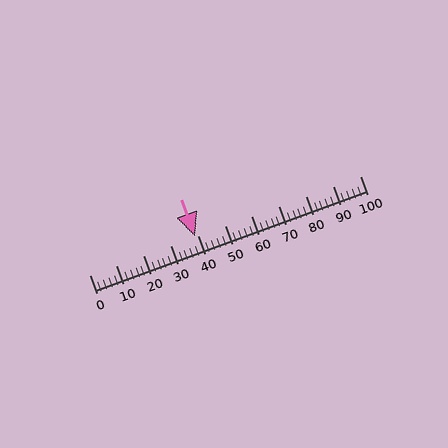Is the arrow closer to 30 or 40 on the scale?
The arrow is closer to 40.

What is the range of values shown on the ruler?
The ruler shows values from 0 to 100.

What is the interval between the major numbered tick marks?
The major tick marks are spaced 10 units apart.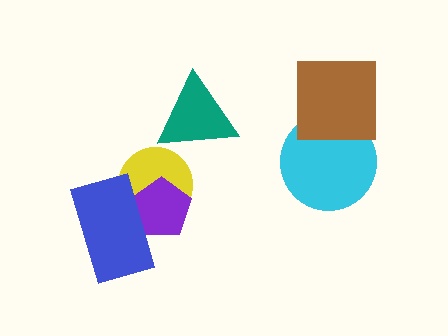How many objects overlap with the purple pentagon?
2 objects overlap with the purple pentagon.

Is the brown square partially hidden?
No, no other shape covers it.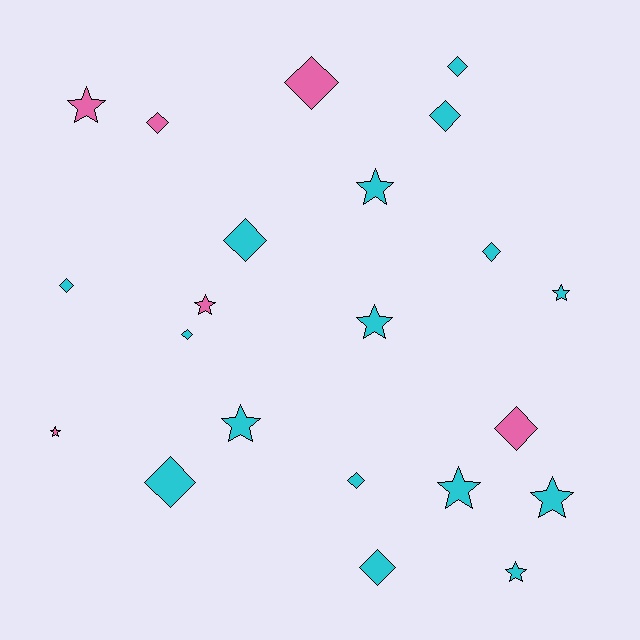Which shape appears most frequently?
Diamond, with 12 objects.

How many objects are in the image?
There are 22 objects.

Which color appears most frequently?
Cyan, with 16 objects.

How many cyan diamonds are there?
There are 9 cyan diamonds.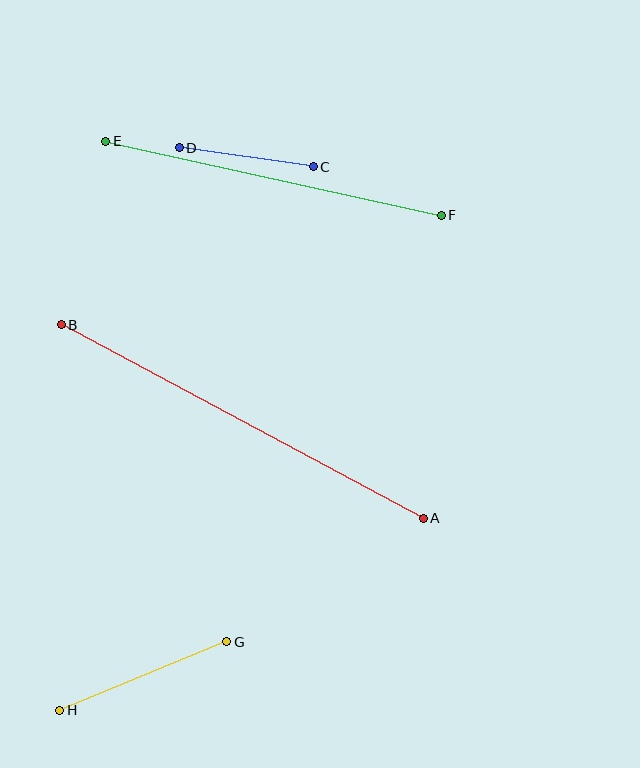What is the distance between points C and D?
The distance is approximately 135 pixels.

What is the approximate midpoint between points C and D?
The midpoint is at approximately (246, 157) pixels.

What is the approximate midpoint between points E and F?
The midpoint is at approximately (273, 178) pixels.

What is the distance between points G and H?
The distance is approximately 180 pixels.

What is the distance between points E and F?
The distance is approximately 343 pixels.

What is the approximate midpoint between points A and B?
The midpoint is at approximately (242, 422) pixels.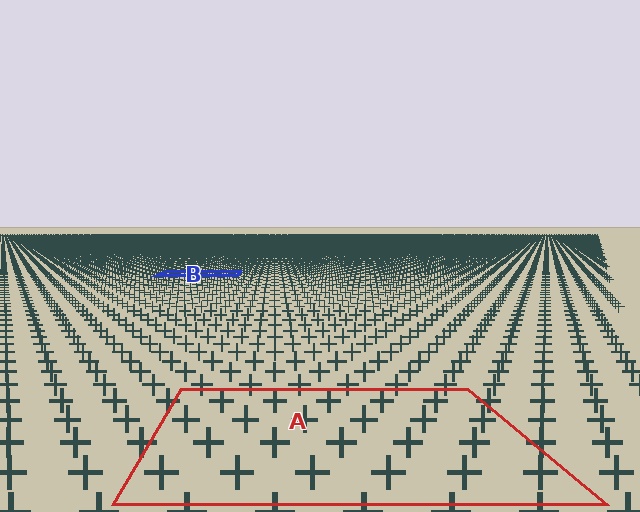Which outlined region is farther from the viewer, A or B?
Region B is farther from the viewer — the texture elements inside it appear smaller and more densely packed.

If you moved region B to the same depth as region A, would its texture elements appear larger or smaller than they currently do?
They would appear larger. At a closer depth, the same texture elements are projected at a bigger on-screen size.